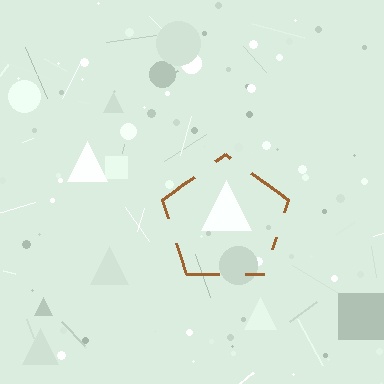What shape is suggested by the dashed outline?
The dashed outline suggests a pentagon.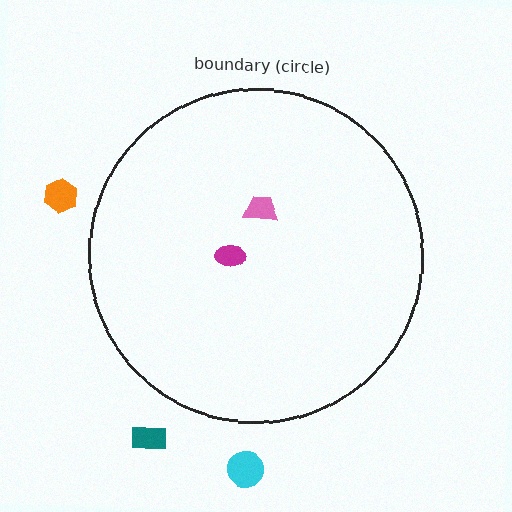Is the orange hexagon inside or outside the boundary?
Outside.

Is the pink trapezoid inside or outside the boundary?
Inside.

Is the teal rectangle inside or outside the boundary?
Outside.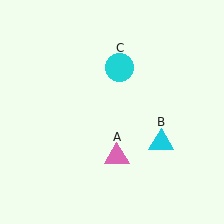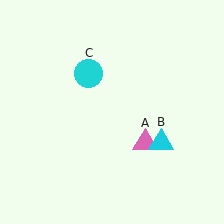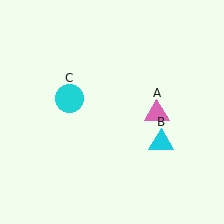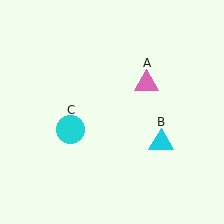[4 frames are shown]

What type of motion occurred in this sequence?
The pink triangle (object A), cyan circle (object C) rotated counterclockwise around the center of the scene.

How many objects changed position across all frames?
2 objects changed position: pink triangle (object A), cyan circle (object C).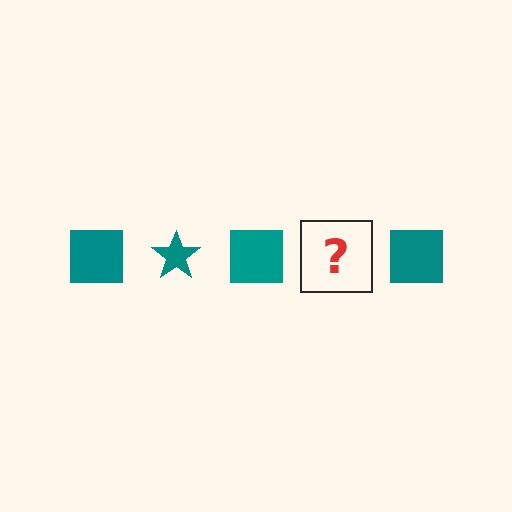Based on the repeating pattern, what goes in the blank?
The blank should be a teal star.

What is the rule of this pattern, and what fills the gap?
The rule is that the pattern cycles through square, star shapes in teal. The gap should be filled with a teal star.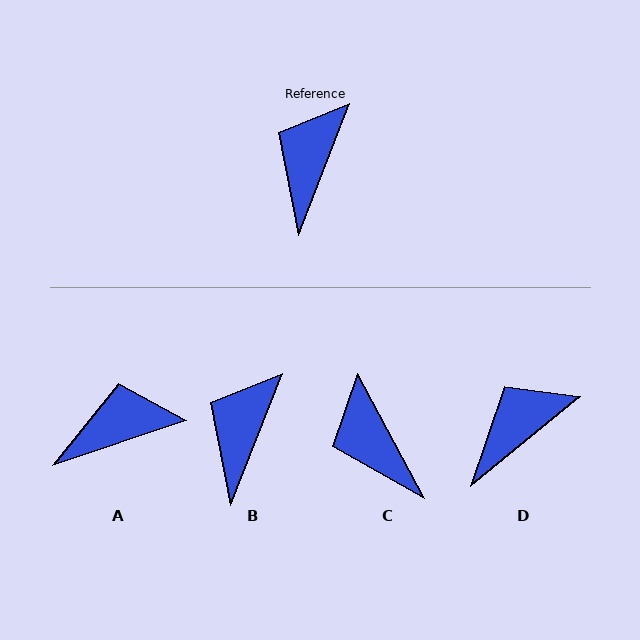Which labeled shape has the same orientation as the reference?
B.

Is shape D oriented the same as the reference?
No, it is off by about 30 degrees.